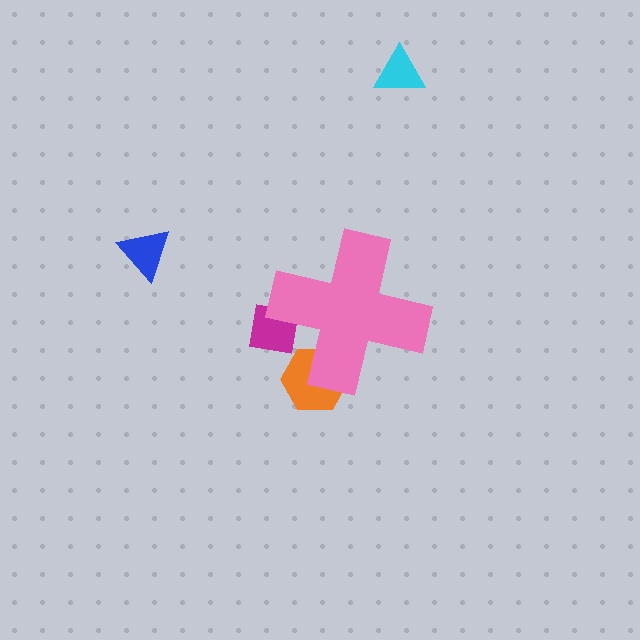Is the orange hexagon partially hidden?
Yes, the orange hexagon is partially hidden behind the pink cross.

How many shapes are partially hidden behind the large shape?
2 shapes are partially hidden.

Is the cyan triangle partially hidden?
No, the cyan triangle is fully visible.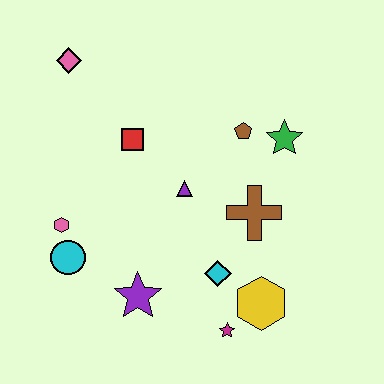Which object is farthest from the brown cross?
The pink diamond is farthest from the brown cross.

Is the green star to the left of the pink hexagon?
No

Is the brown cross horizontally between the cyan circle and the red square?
No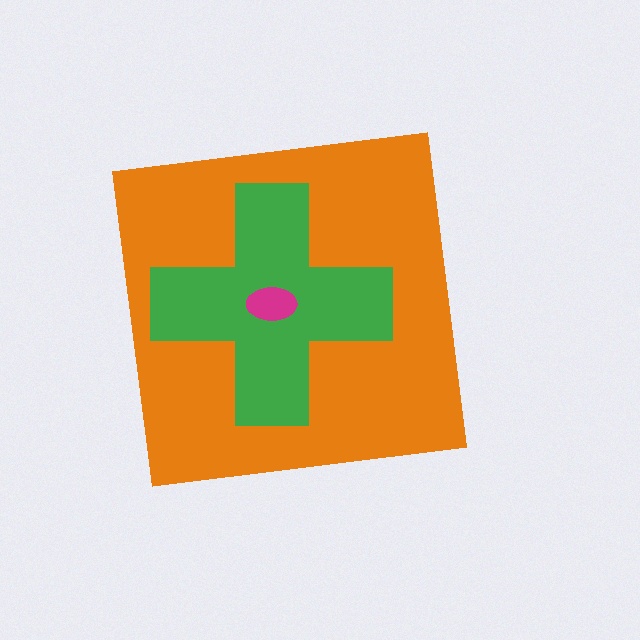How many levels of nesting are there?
3.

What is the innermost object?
The magenta ellipse.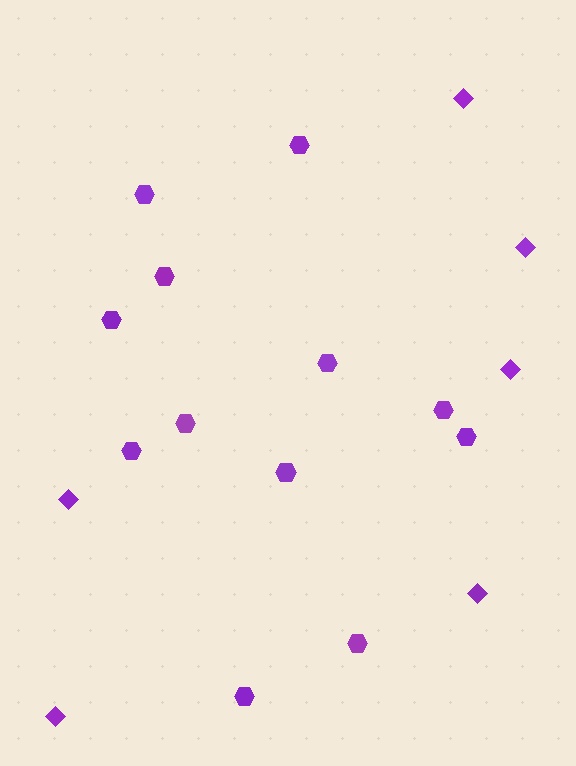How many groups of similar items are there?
There are 2 groups: one group of hexagons (12) and one group of diamonds (6).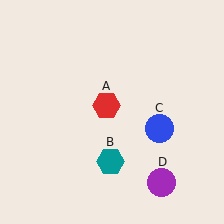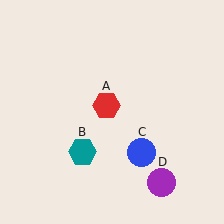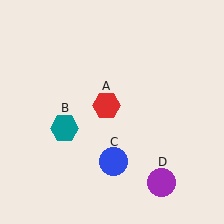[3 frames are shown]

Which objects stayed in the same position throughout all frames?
Red hexagon (object A) and purple circle (object D) remained stationary.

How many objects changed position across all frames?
2 objects changed position: teal hexagon (object B), blue circle (object C).